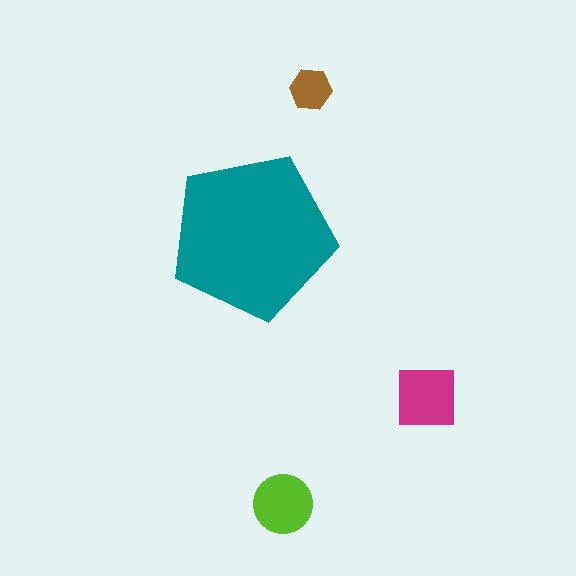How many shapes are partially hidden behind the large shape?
0 shapes are partially hidden.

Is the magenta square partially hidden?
No, the magenta square is fully visible.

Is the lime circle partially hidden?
No, the lime circle is fully visible.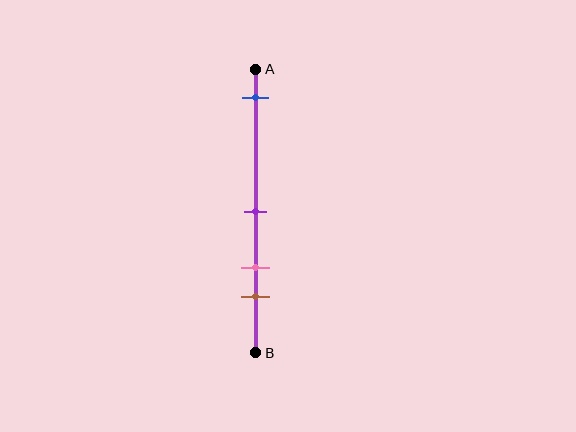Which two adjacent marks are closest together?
The pink and brown marks are the closest adjacent pair.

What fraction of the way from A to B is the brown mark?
The brown mark is approximately 80% (0.8) of the way from A to B.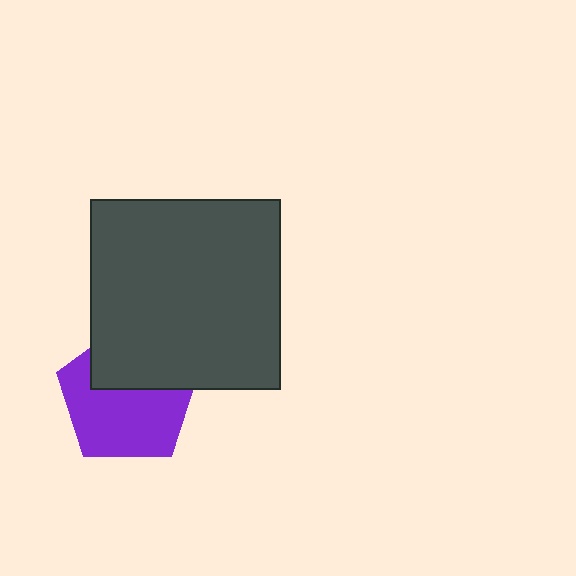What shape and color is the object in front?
The object in front is a dark gray square.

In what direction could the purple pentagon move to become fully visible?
The purple pentagon could move down. That would shift it out from behind the dark gray square entirely.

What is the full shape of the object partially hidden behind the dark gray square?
The partially hidden object is a purple pentagon.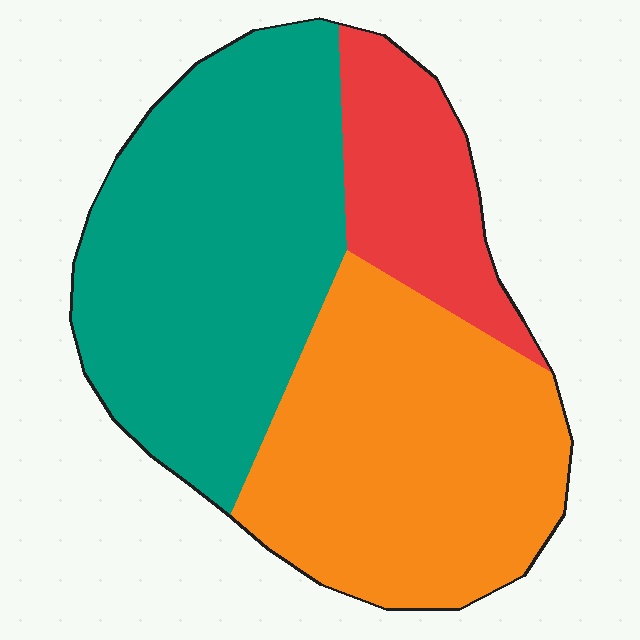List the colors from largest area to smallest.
From largest to smallest: teal, orange, red.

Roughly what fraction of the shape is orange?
Orange takes up about two fifths (2/5) of the shape.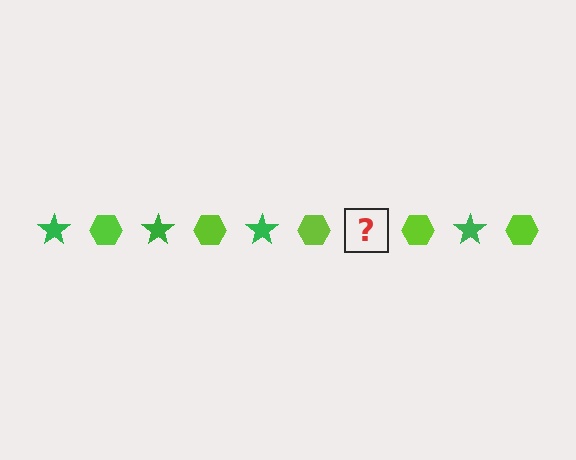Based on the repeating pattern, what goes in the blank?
The blank should be a green star.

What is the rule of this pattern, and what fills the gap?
The rule is that the pattern alternates between green star and lime hexagon. The gap should be filled with a green star.